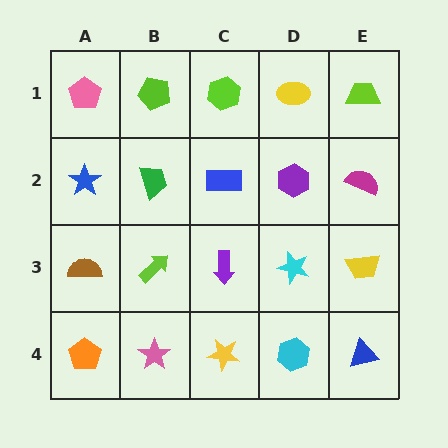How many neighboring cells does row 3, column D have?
4.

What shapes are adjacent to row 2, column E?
A lime trapezoid (row 1, column E), a yellow trapezoid (row 3, column E), a purple hexagon (row 2, column D).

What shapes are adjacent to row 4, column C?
A purple arrow (row 3, column C), a pink star (row 4, column B), a cyan hexagon (row 4, column D).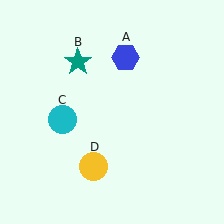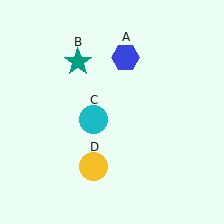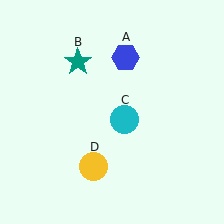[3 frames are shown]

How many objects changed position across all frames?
1 object changed position: cyan circle (object C).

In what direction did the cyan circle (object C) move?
The cyan circle (object C) moved right.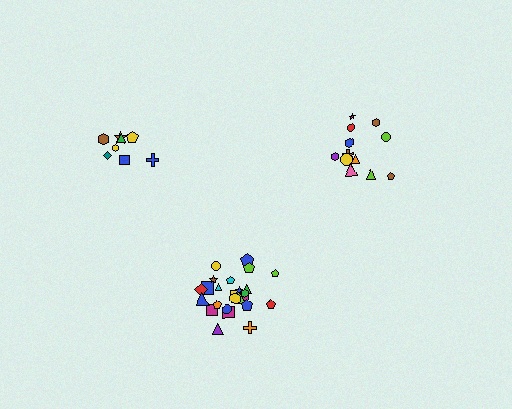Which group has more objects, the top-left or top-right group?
The top-right group.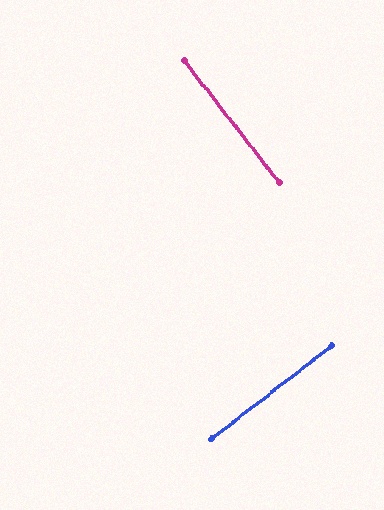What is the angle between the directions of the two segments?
Approximately 90 degrees.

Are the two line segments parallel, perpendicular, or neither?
Perpendicular — they meet at approximately 90°.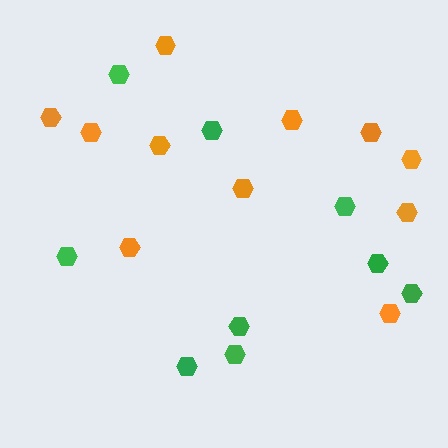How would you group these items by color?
There are 2 groups: one group of green hexagons (9) and one group of orange hexagons (11).